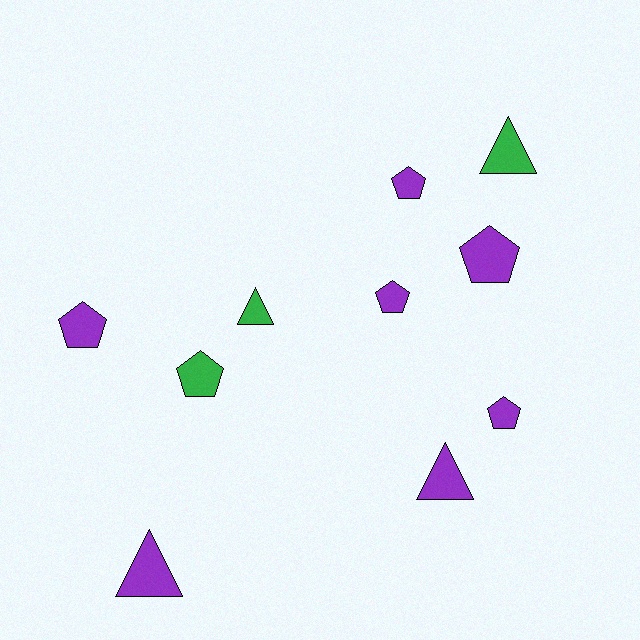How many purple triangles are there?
There are 2 purple triangles.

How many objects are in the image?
There are 10 objects.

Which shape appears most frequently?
Pentagon, with 6 objects.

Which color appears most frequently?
Purple, with 7 objects.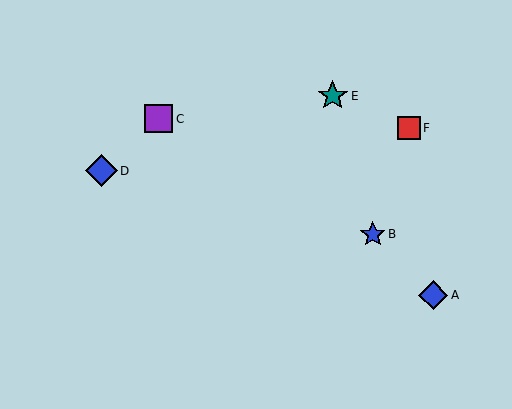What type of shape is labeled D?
Shape D is a blue diamond.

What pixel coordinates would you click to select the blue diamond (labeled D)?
Click at (101, 171) to select the blue diamond D.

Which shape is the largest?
The blue diamond (labeled D) is the largest.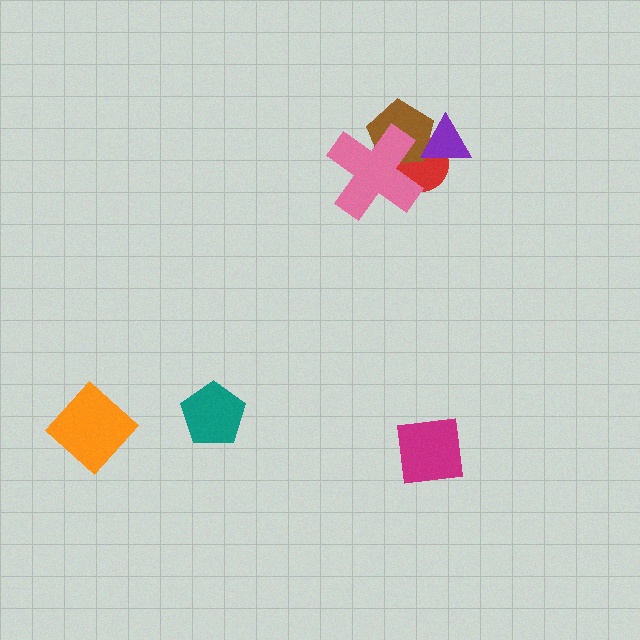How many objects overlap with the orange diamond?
0 objects overlap with the orange diamond.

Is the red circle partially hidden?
Yes, it is partially covered by another shape.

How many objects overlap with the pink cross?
2 objects overlap with the pink cross.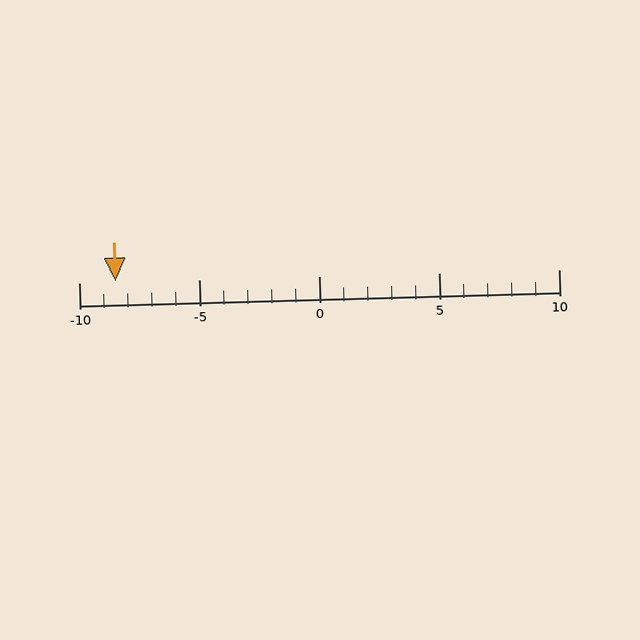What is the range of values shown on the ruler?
The ruler shows values from -10 to 10.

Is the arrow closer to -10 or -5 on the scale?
The arrow is closer to -10.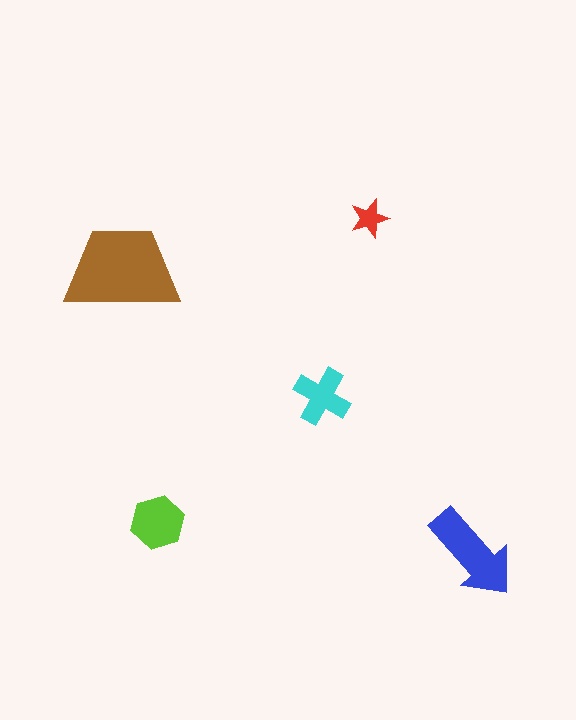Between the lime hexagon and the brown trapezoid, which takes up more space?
The brown trapezoid.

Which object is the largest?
The brown trapezoid.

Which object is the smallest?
The red star.